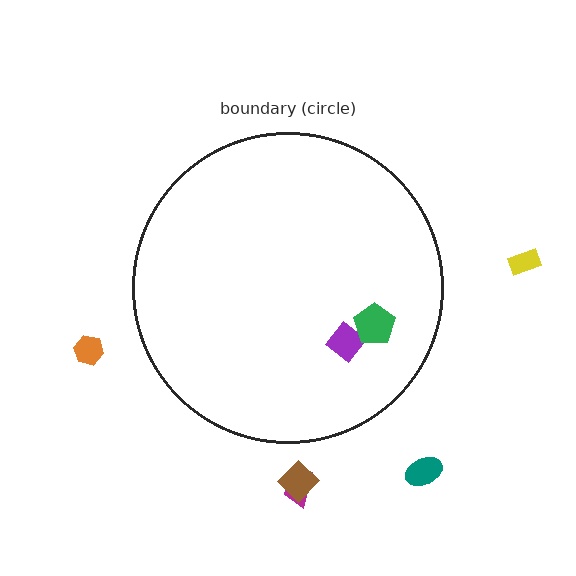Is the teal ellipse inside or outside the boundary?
Outside.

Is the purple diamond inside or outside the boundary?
Inside.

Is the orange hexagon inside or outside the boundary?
Outside.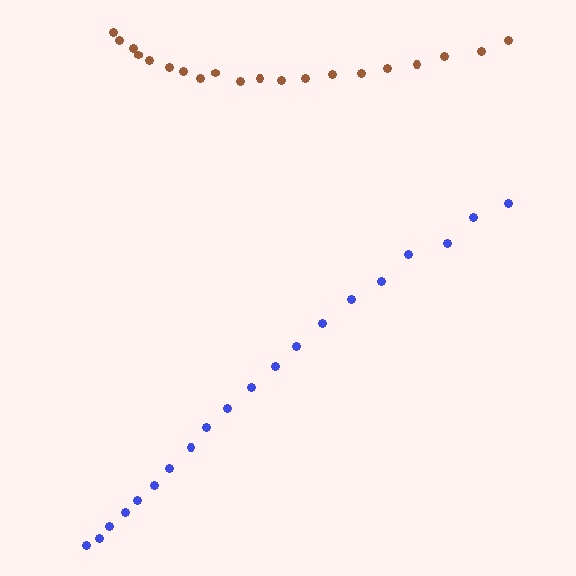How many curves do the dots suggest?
There are 2 distinct paths.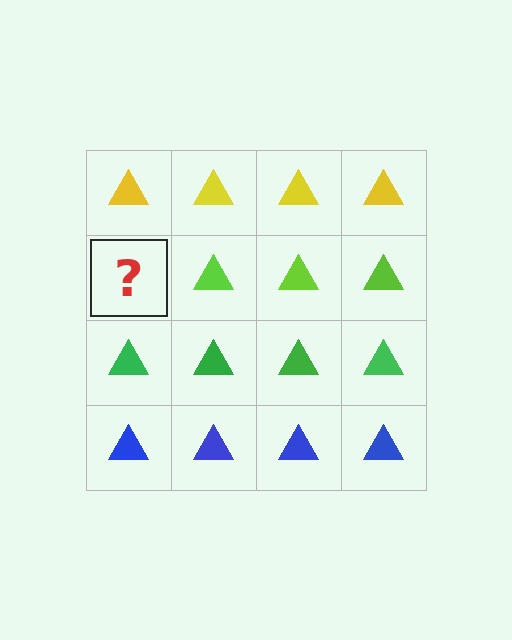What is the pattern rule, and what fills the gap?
The rule is that each row has a consistent color. The gap should be filled with a lime triangle.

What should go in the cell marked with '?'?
The missing cell should contain a lime triangle.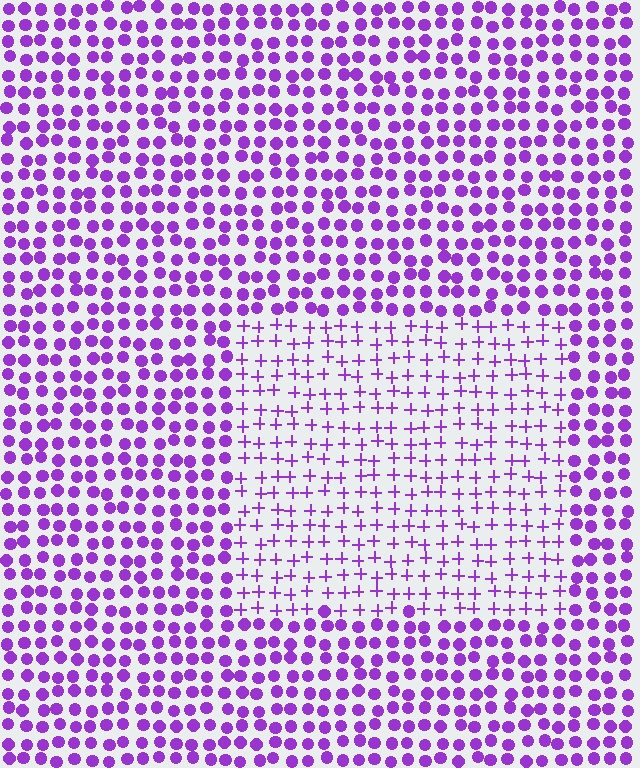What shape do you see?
I see a rectangle.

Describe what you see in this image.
The image is filled with small purple elements arranged in a uniform grid. A rectangle-shaped region contains plus signs, while the surrounding area contains circles. The boundary is defined purely by the change in element shape.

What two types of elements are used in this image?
The image uses plus signs inside the rectangle region and circles outside it.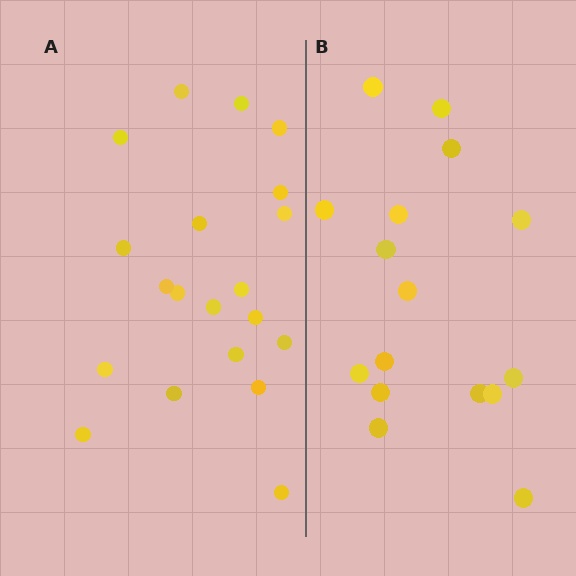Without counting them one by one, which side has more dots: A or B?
Region A (the left region) has more dots.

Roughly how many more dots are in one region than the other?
Region A has about 4 more dots than region B.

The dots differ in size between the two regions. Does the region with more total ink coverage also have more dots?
No. Region B has more total ink coverage because its dots are larger, but region A actually contains more individual dots. Total area can be misleading — the number of items is what matters here.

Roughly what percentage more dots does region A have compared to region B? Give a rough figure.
About 25% more.